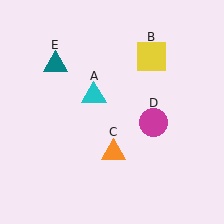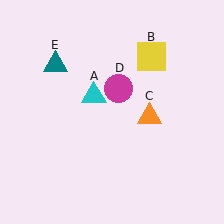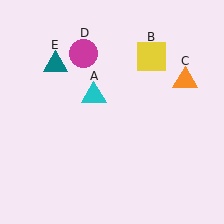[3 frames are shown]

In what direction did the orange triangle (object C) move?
The orange triangle (object C) moved up and to the right.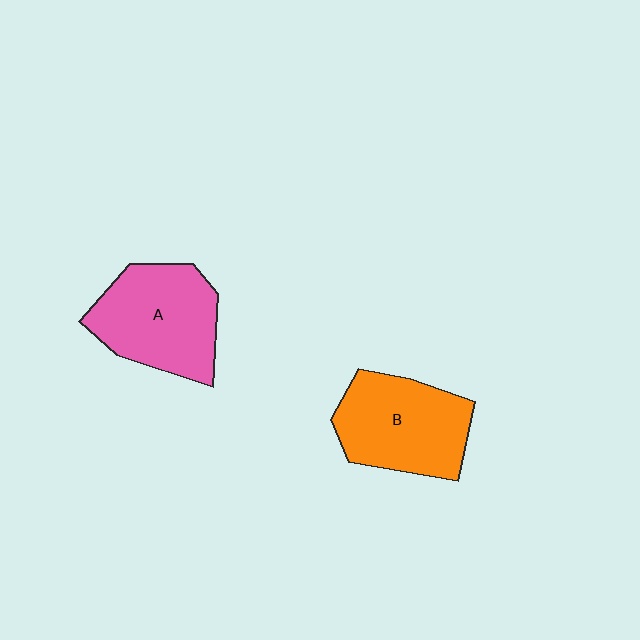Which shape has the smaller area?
Shape B (orange).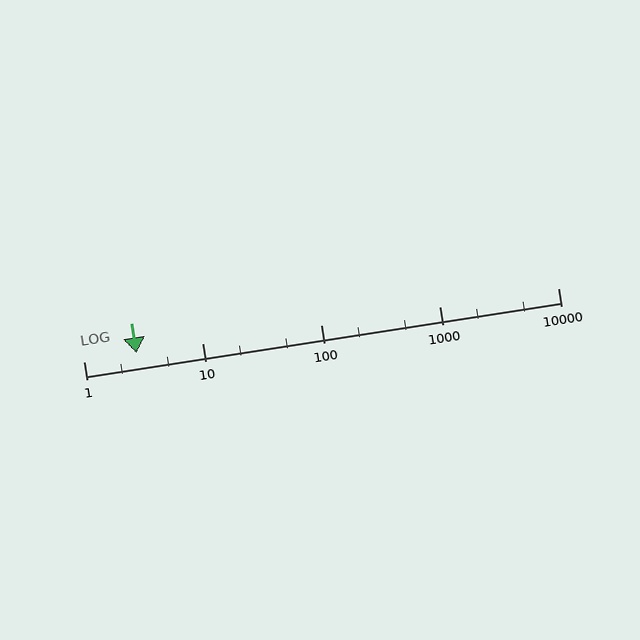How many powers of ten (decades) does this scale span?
The scale spans 4 decades, from 1 to 10000.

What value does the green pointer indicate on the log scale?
The pointer indicates approximately 2.8.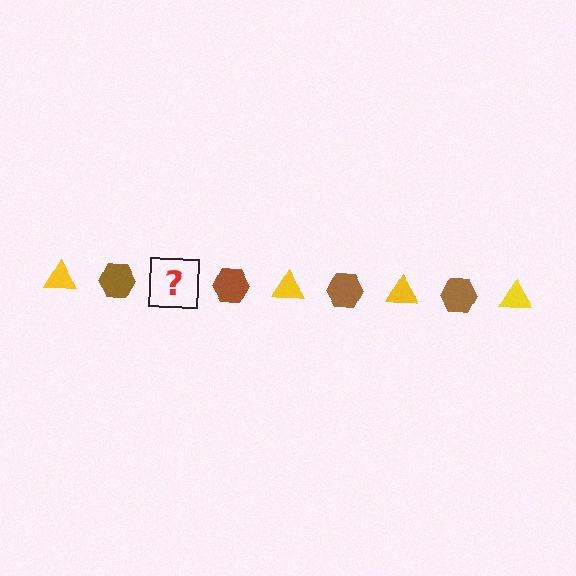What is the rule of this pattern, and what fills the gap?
The rule is that the pattern alternates between yellow triangle and brown hexagon. The gap should be filled with a yellow triangle.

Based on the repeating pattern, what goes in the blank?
The blank should be a yellow triangle.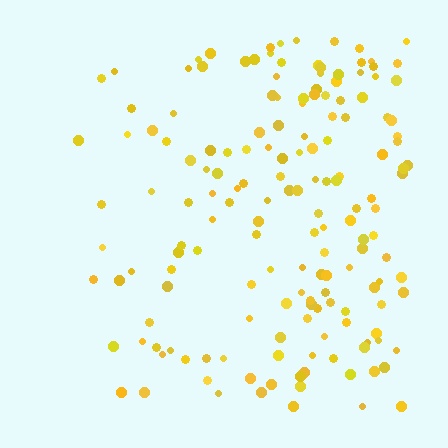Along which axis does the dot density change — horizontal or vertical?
Horizontal.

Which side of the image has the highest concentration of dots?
The right.